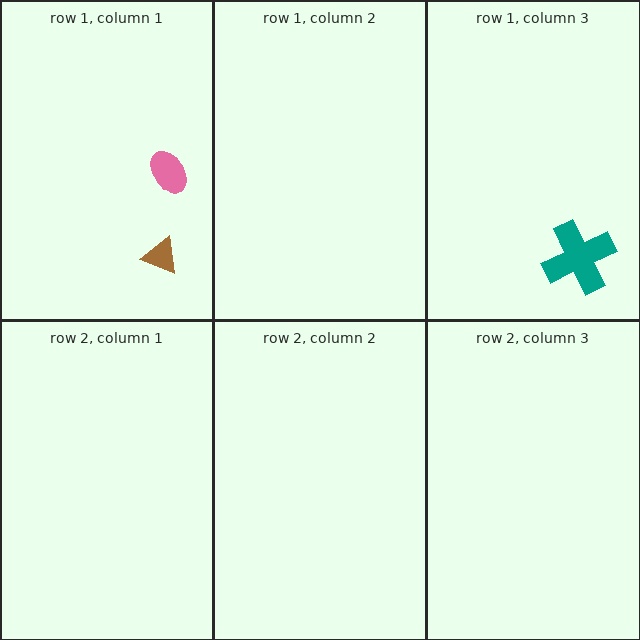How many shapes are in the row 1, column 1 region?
2.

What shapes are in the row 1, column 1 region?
The brown triangle, the pink ellipse.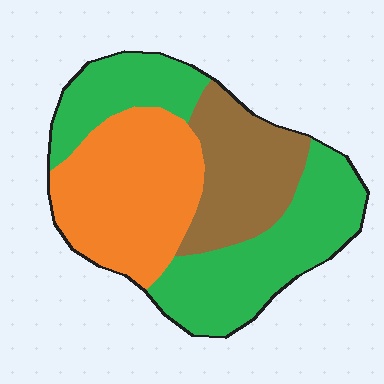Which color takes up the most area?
Green, at roughly 45%.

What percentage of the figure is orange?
Orange covers 33% of the figure.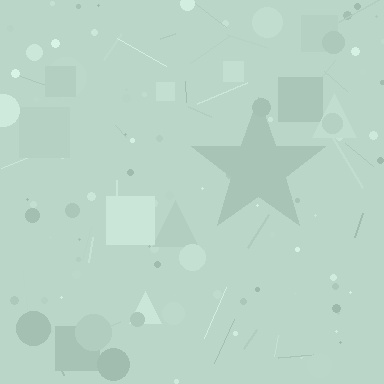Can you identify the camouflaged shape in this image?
The camouflaged shape is a star.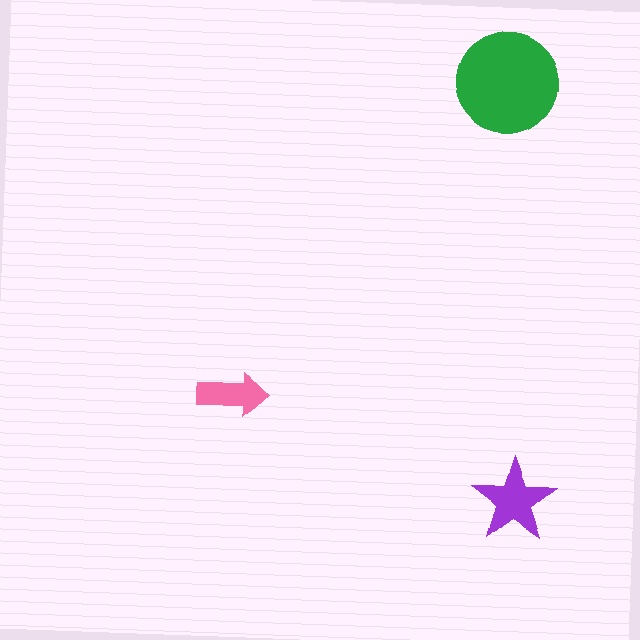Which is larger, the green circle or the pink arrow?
The green circle.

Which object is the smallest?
The pink arrow.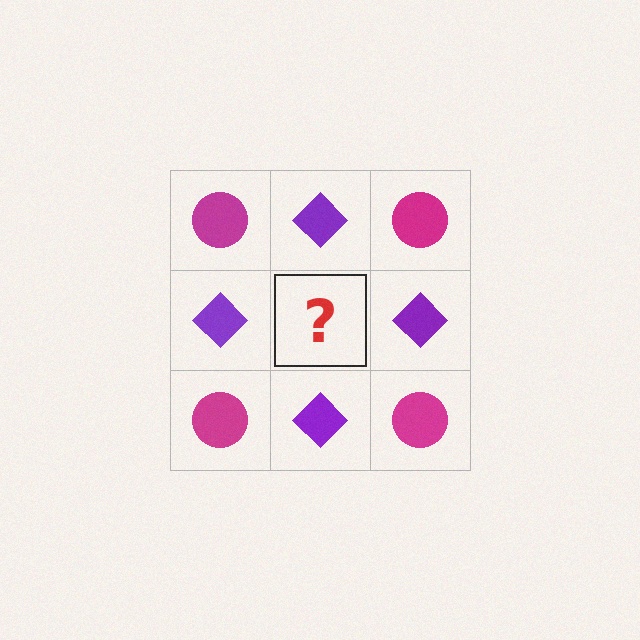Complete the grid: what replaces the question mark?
The question mark should be replaced with a magenta circle.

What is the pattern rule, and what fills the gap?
The rule is that it alternates magenta circle and purple diamond in a checkerboard pattern. The gap should be filled with a magenta circle.